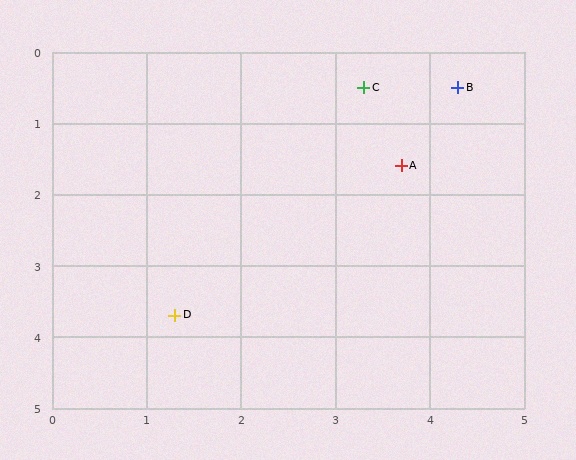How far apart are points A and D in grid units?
Points A and D are about 3.2 grid units apart.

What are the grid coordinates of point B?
Point B is at approximately (4.3, 0.5).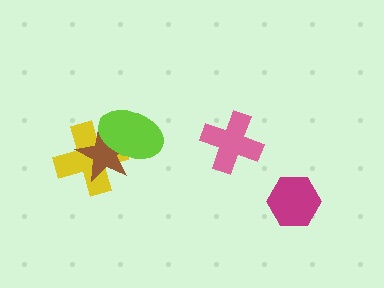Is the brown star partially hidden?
Yes, it is partially covered by another shape.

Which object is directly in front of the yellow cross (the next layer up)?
The brown star is directly in front of the yellow cross.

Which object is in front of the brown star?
The lime ellipse is in front of the brown star.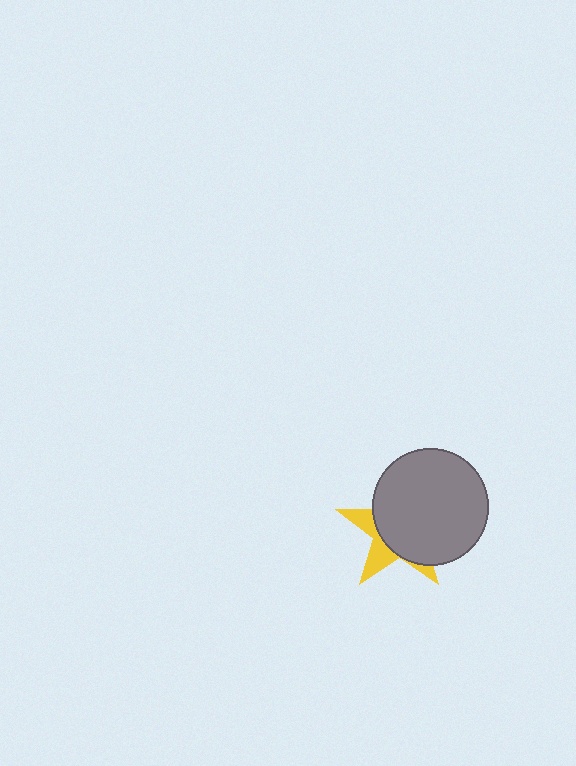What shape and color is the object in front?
The object in front is a gray circle.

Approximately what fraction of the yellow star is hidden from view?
Roughly 69% of the yellow star is hidden behind the gray circle.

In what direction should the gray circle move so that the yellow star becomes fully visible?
The gray circle should move toward the upper-right. That is the shortest direction to clear the overlap and leave the yellow star fully visible.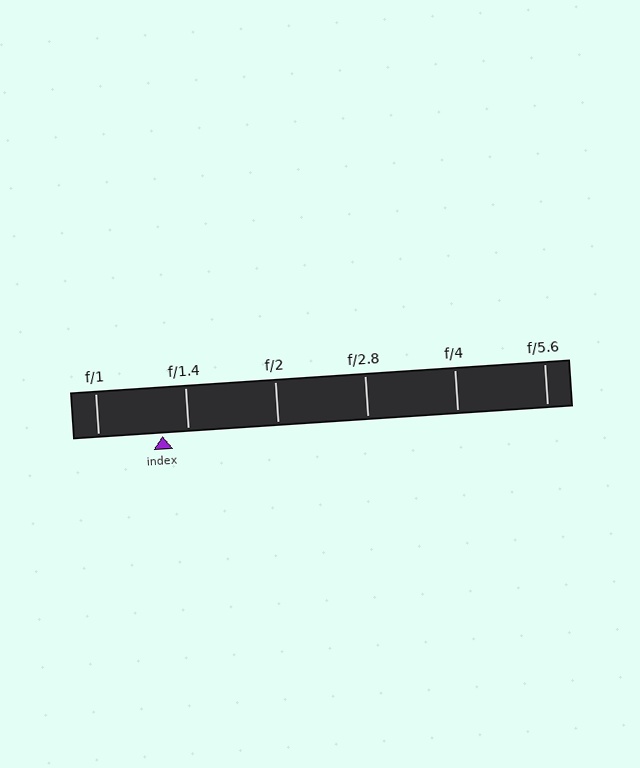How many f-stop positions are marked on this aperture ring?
There are 6 f-stop positions marked.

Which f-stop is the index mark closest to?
The index mark is closest to f/1.4.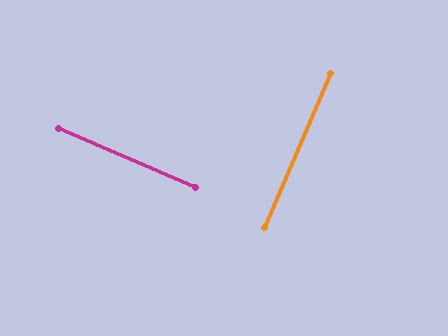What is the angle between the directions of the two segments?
Approximately 90 degrees.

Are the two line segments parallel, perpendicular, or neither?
Perpendicular — they meet at approximately 90°.